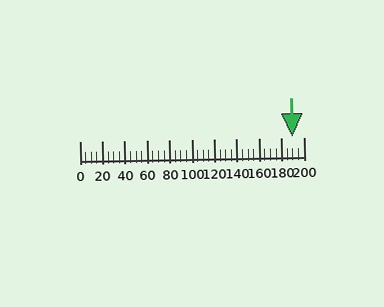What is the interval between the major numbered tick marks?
The major tick marks are spaced 20 units apart.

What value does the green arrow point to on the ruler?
The green arrow points to approximately 190.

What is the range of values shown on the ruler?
The ruler shows values from 0 to 200.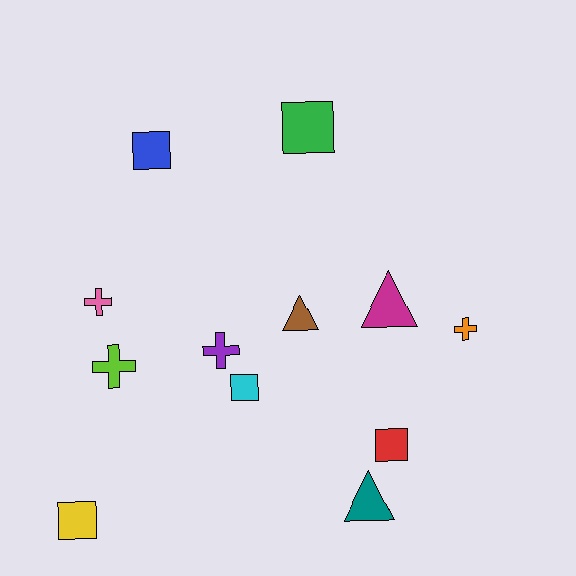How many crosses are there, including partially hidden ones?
There are 4 crosses.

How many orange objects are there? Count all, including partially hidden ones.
There is 1 orange object.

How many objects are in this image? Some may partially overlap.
There are 12 objects.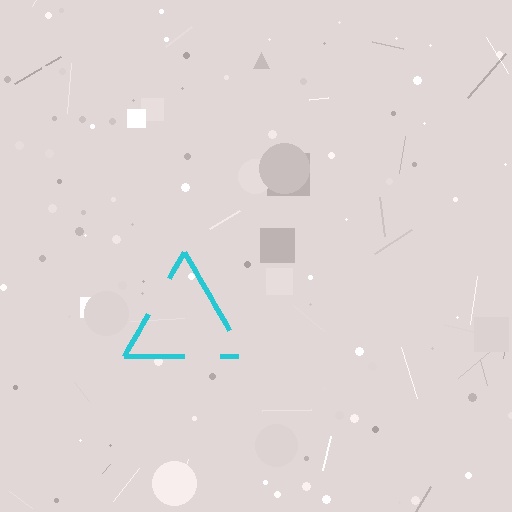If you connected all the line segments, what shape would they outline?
They would outline a triangle.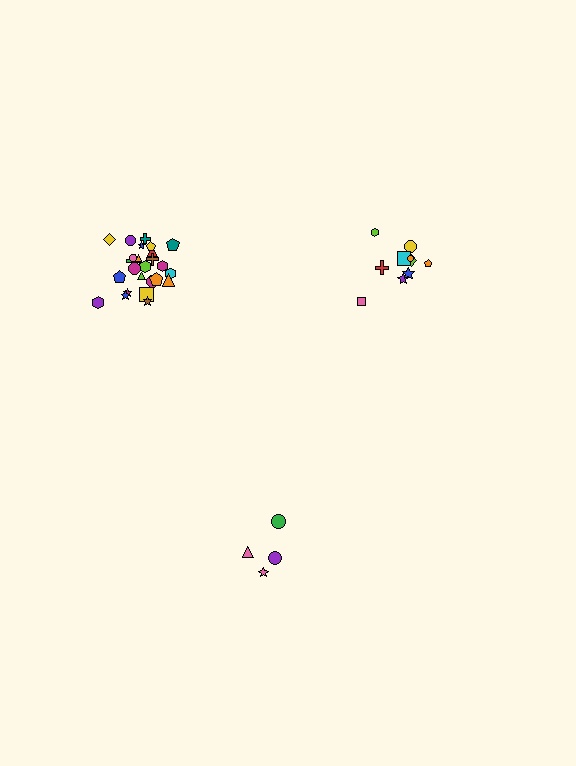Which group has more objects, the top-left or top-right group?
The top-left group.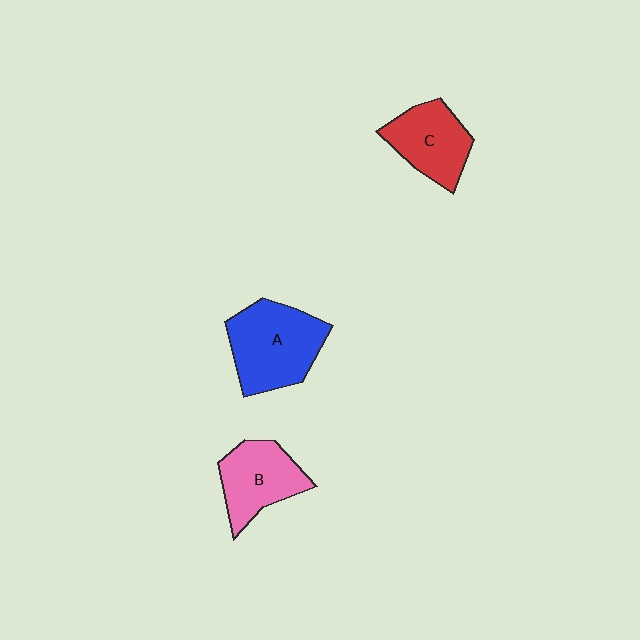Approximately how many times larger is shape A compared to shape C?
Approximately 1.4 times.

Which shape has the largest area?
Shape A (blue).